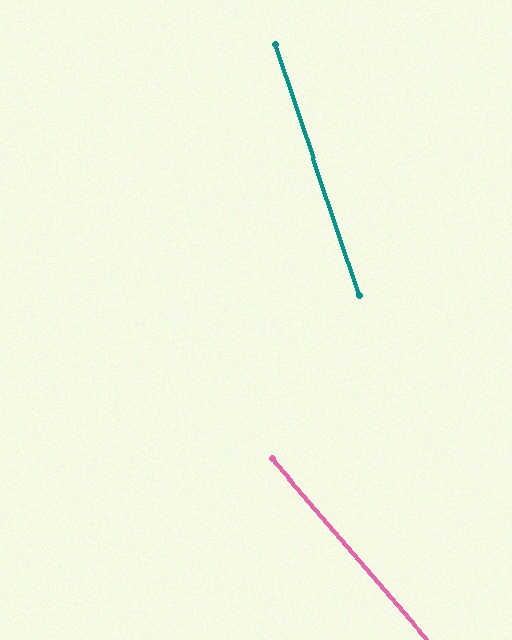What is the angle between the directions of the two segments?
Approximately 22 degrees.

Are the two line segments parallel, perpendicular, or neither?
Neither parallel nor perpendicular — they differ by about 22°.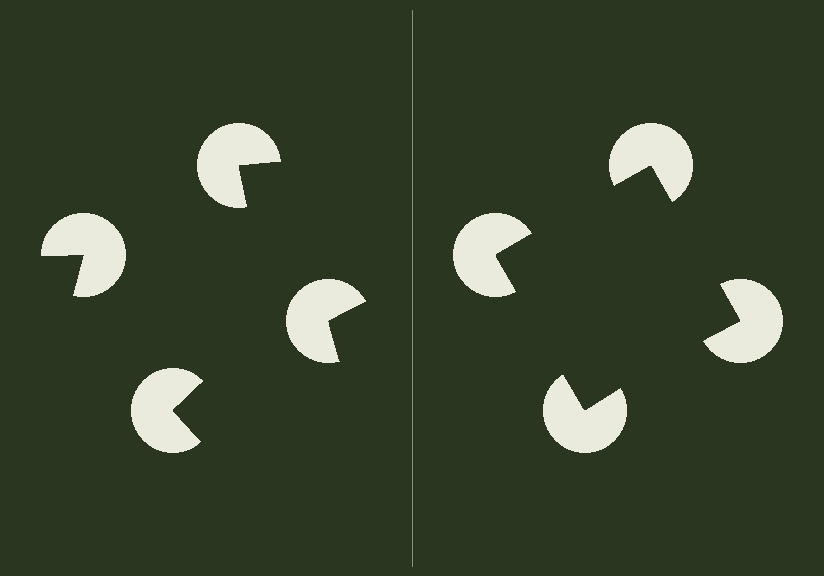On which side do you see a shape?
An illusory square appears on the right side. On the left side the wedge cuts are rotated, so no coherent shape forms.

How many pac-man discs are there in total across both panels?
8 — 4 on each side.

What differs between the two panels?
The pac-man discs are positioned identically on both sides; only the wedge orientations differ. On the right they align to a square; on the left they are misaligned.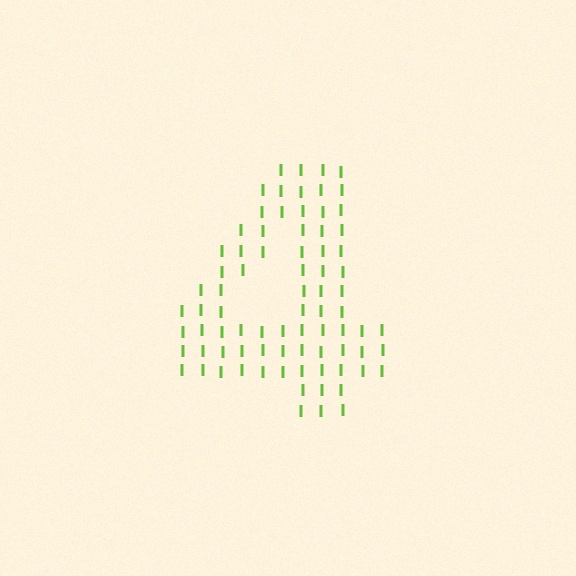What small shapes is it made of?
It is made of small letter I's.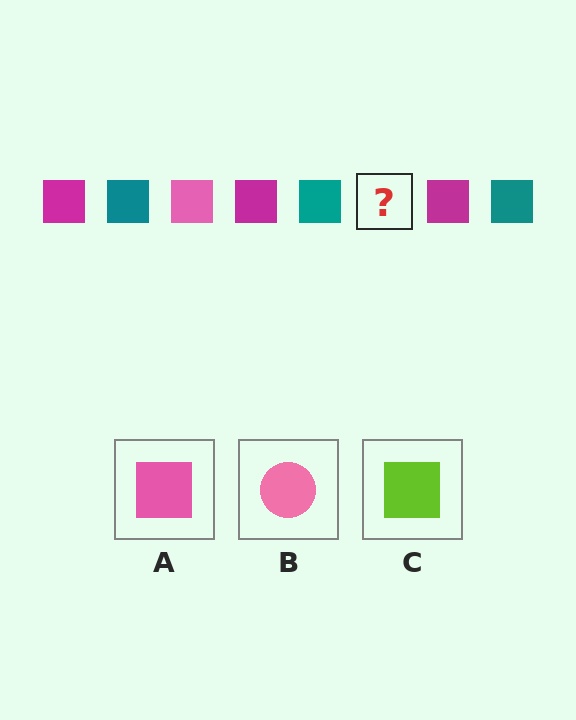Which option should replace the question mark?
Option A.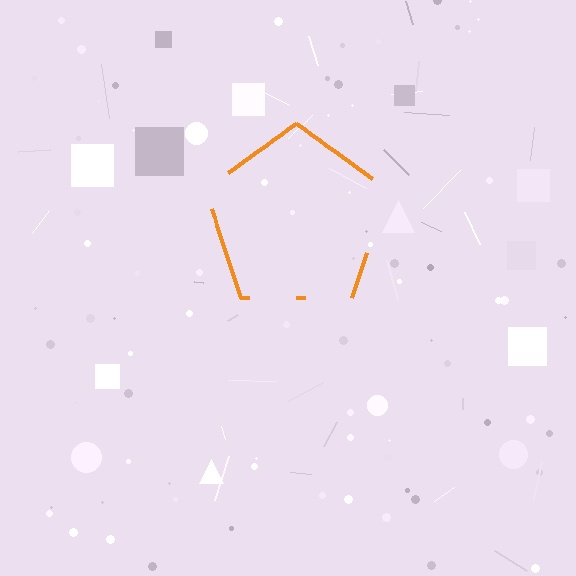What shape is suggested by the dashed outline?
The dashed outline suggests a pentagon.